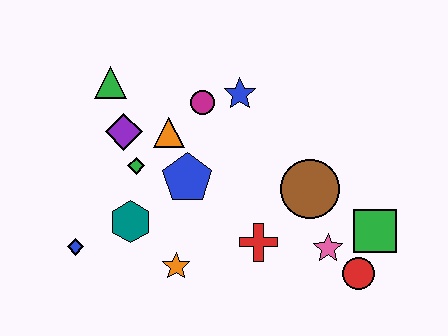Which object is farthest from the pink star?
The green triangle is farthest from the pink star.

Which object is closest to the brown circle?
The pink star is closest to the brown circle.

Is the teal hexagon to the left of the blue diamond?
No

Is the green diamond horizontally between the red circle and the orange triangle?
No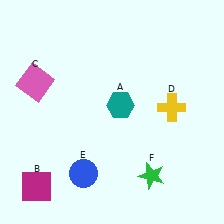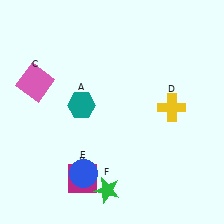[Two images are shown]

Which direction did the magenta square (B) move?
The magenta square (B) moved right.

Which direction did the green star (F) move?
The green star (F) moved left.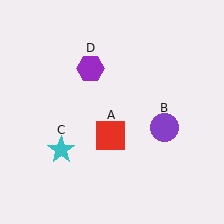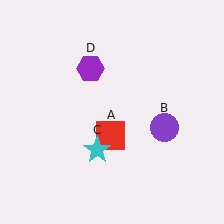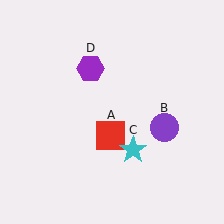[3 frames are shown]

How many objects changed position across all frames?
1 object changed position: cyan star (object C).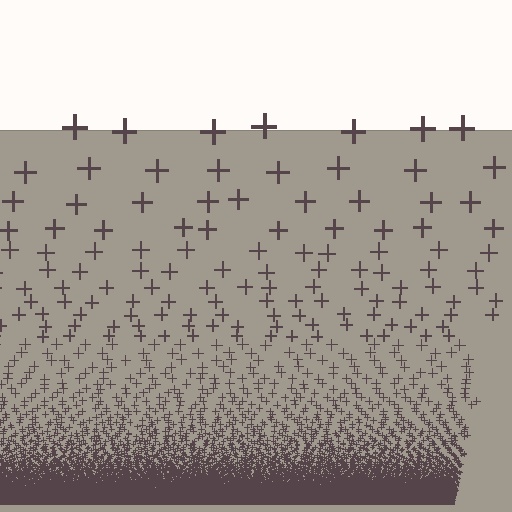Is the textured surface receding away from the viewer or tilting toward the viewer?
The surface appears to tilt toward the viewer. Texture elements get larger and sparser toward the top.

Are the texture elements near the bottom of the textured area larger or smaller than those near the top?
Smaller. The gradient is inverted — elements near the bottom are smaller and denser.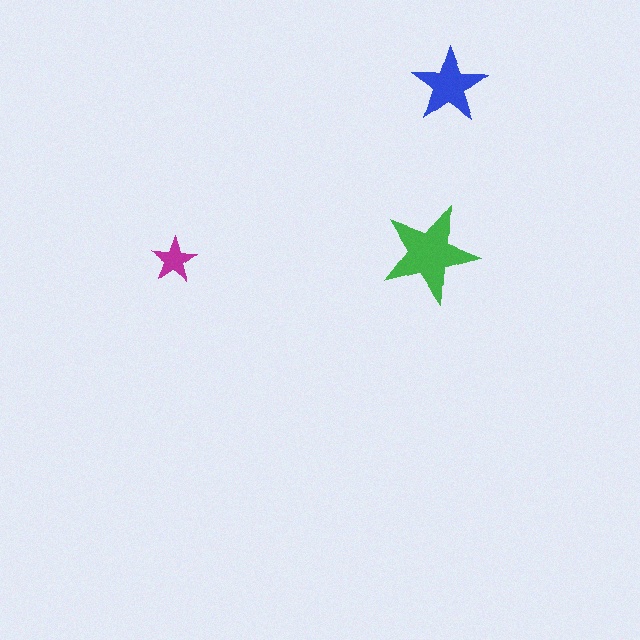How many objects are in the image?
There are 3 objects in the image.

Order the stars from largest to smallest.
the green one, the blue one, the magenta one.